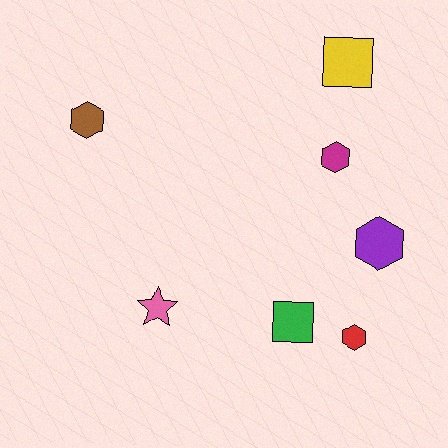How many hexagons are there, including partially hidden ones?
There are 4 hexagons.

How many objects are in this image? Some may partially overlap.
There are 7 objects.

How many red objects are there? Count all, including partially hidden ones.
There is 1 red object.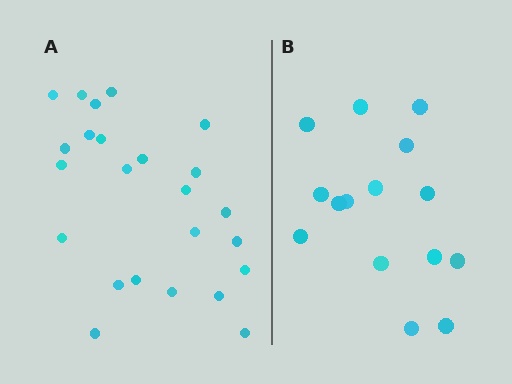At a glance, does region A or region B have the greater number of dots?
Region A (the left region) has more dots.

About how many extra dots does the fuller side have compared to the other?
Region A has roughly 8 or so more dots than region B.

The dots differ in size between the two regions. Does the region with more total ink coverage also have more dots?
No. Region B has more total ink coverage because its dots are larger, but region A actually contains more individual dots. Total area can be misleading — the number of items is what matters here.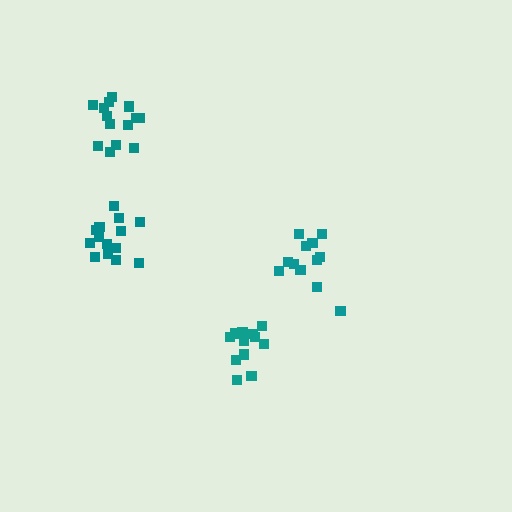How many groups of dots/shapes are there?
There are 4 groups.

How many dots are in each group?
Group 1: 14 dots, Group 2: 13 dots, Group 3: 13 dots, Group 4: 14 dots (54 total).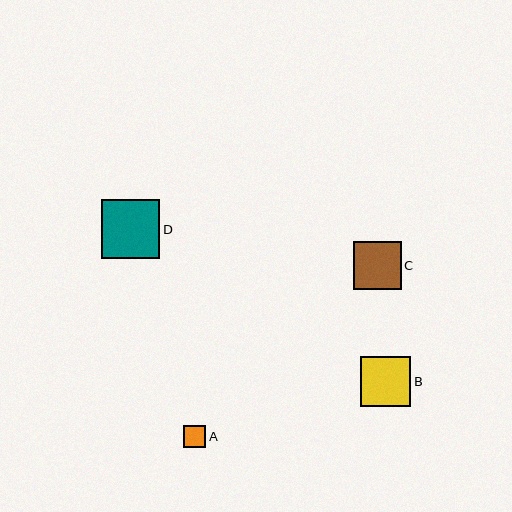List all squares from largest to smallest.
From largest to smallest: D, B, C, A.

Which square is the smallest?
Square A is the smallest with a size of approximately 23 pixels.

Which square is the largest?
Square D is the largest with a size of approximately 59 pixels.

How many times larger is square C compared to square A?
Square C is approximately 2.1 times the size of square A.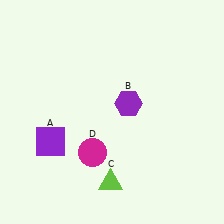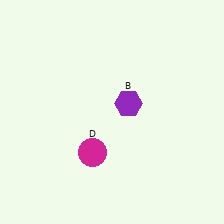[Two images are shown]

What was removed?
The lime triangle (C), the purple square (A) were removed in Image 2.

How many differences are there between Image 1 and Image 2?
There are 2 differences between the two images.